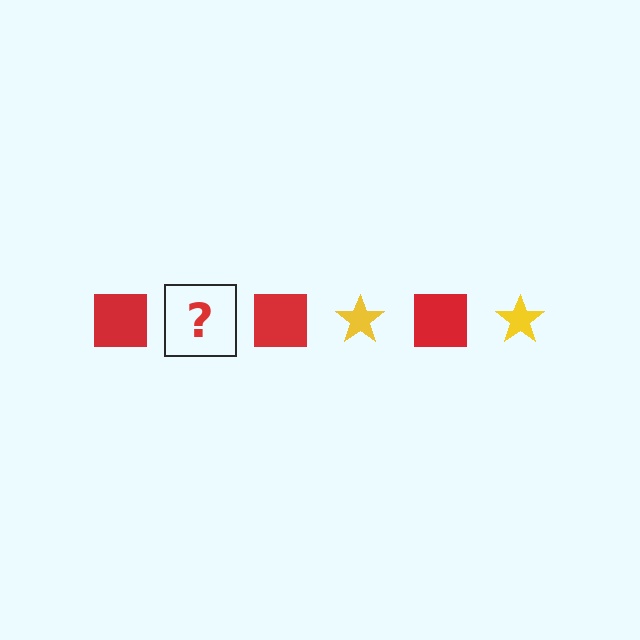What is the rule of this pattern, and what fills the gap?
The rule is that the pattern alternates between red square and yellow star. The gap should be filled with a yellow star.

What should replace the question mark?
The question mark should be replaced with a yellow star.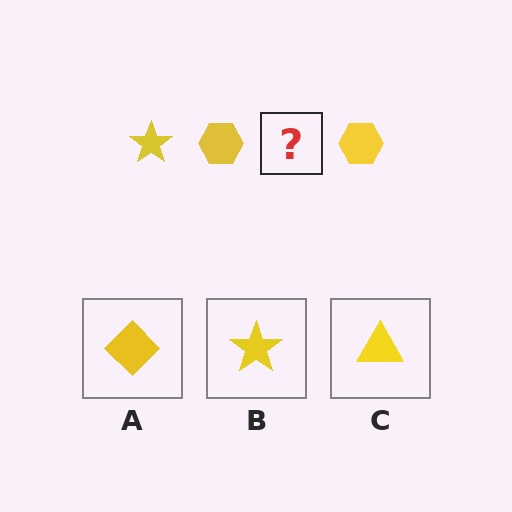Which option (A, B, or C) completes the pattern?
B.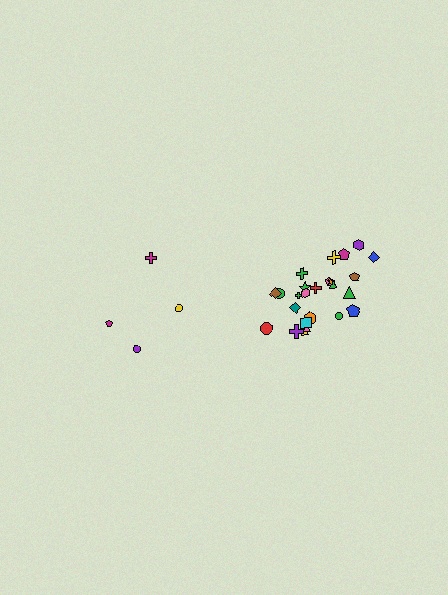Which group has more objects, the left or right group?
The right group.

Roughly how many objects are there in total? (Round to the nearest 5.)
Roughly 30 objects in total.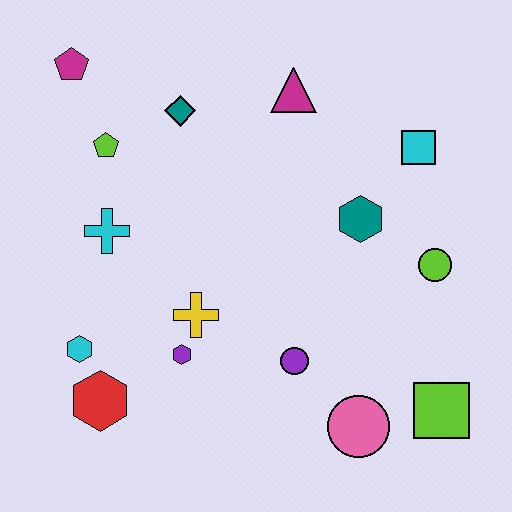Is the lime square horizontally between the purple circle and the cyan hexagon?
No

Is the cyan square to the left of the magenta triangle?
No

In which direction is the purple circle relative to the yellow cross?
The purple circle is to the right of the yellow cross.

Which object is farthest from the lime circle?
The magenta pentagon is farthest from the lime circle.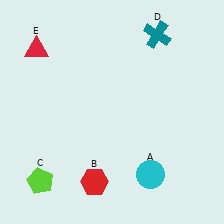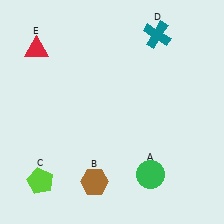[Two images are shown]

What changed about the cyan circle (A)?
In Image 1, A is cyan. In Image 2, it changed to green.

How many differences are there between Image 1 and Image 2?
There are 2 differences between the two images.